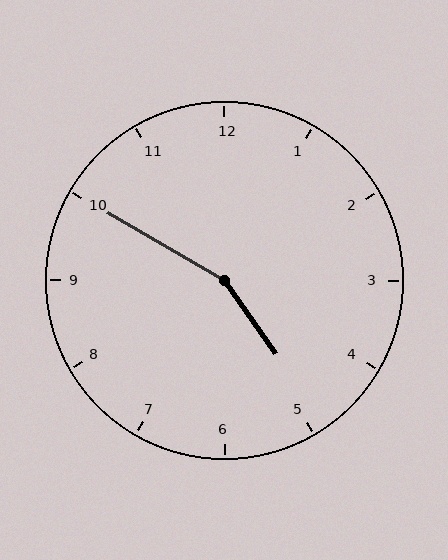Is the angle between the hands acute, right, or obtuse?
It is obtuse.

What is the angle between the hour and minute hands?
Approximately 155 degrees.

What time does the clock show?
4:50.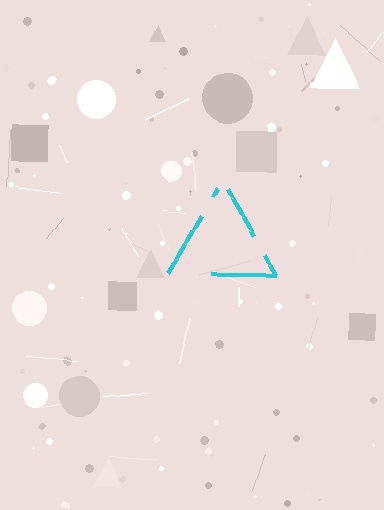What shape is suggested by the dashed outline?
The dashed outline suggests a triangle.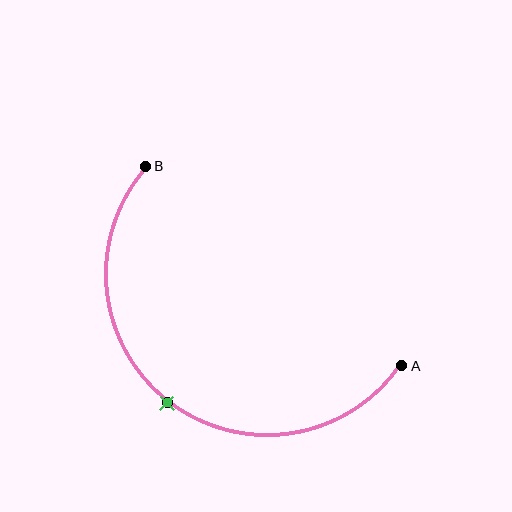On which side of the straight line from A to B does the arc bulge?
The arc bulges below and to the left of the straight line connecting A and B.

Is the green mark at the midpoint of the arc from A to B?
Yes. The green mark lies on the arc at equal arc-length from both A and B — it is the arc midpoint.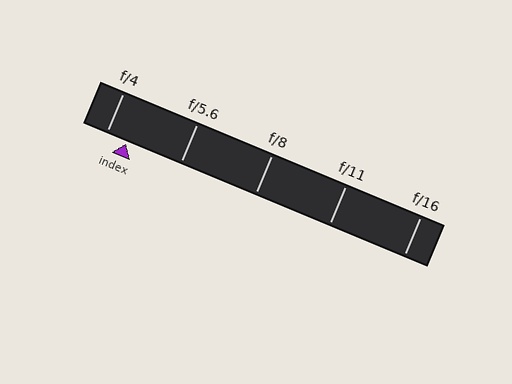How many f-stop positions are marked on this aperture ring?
There are 5 f-stop positions marked.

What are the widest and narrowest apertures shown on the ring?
The widest aperture shown is f/4 and the narrowest is f/16.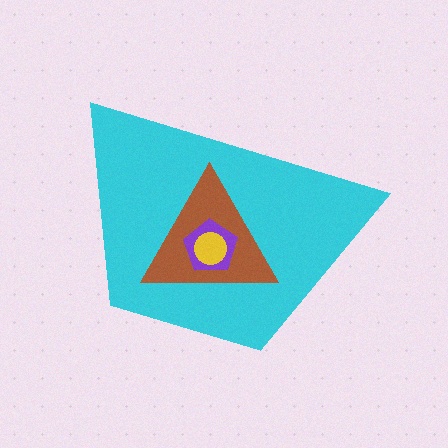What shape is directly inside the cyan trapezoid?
The brown triangle.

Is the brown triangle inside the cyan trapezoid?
Yes.